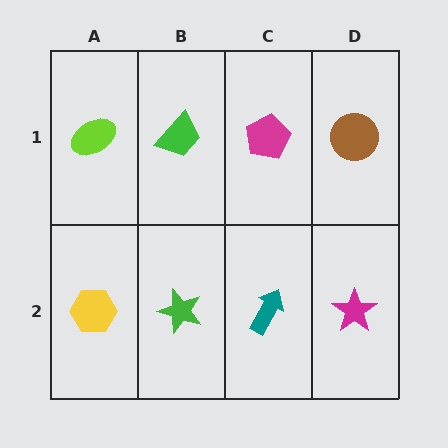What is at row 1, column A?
A lime ellipse.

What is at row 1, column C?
A magenta pentagon.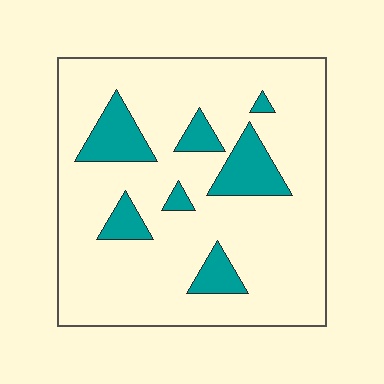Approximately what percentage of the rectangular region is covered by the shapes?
Approximately 15%.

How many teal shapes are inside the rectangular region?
7.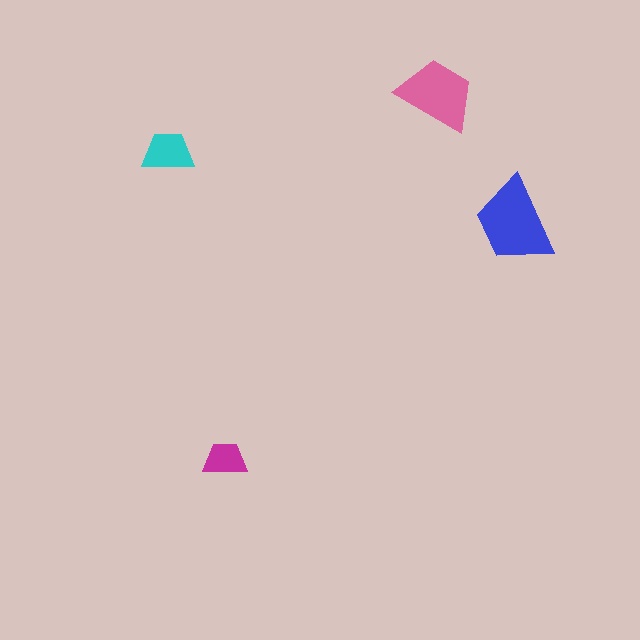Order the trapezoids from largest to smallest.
the blue one, the pink one, the cyan one, the magenta one.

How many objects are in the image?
There are 4 objects in the image.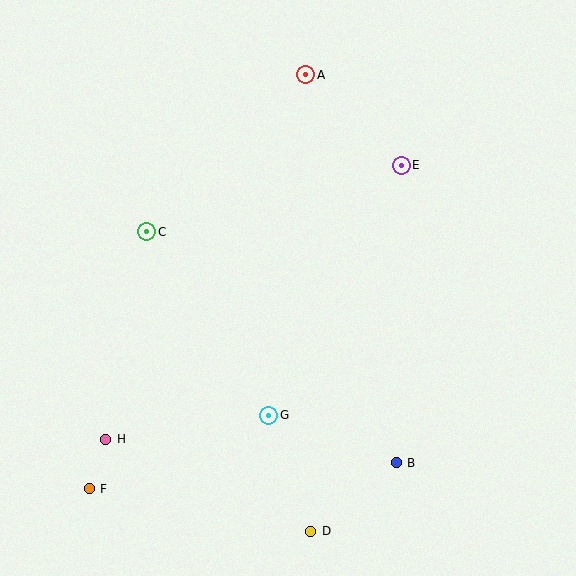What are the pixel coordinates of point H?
Point H is at (106, 439).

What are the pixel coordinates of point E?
Point E is at (401, 165).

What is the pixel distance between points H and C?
The distance between H and C is 211 pixels.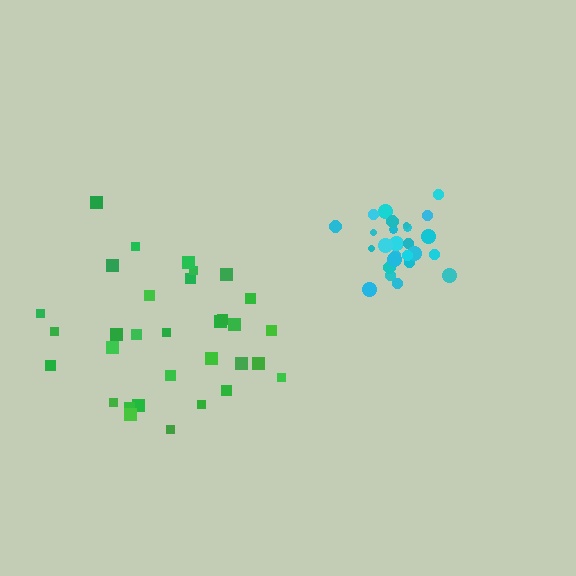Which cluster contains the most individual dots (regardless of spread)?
Green (32).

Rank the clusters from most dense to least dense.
cyan, green.